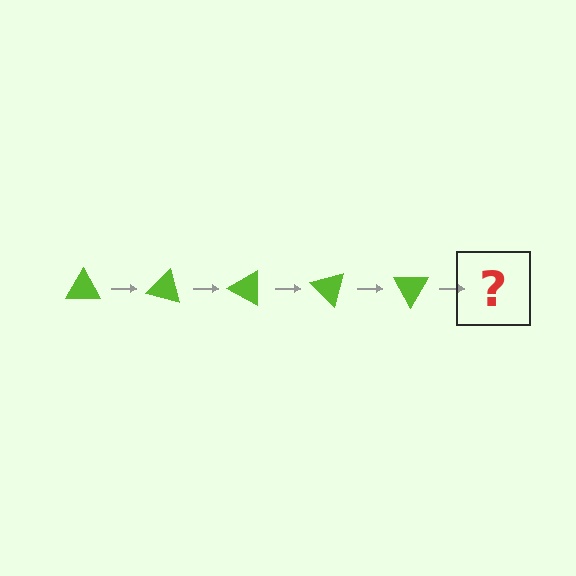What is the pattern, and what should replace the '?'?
The pattern is that the triangle rotates 15 degrees each step. The '?' should be a lime triangle rotated 75 degrees.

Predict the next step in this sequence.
The next step is a lime triangle rotated 75 degrees.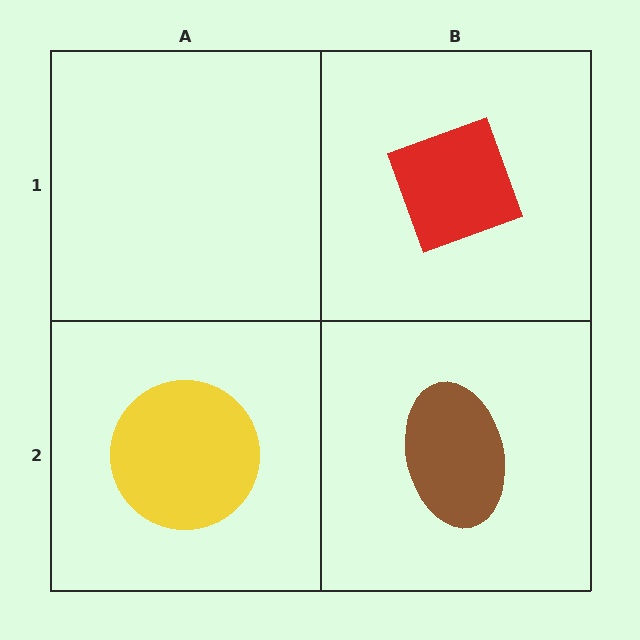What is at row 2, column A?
A yellow circle.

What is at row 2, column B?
A brown ellipse.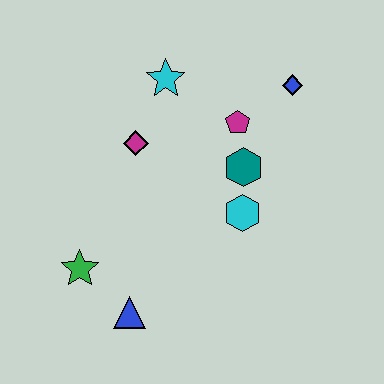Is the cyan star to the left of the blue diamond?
Yes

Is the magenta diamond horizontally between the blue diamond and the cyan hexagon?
No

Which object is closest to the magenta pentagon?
The teal hexagon is closest to the magenta pentagon.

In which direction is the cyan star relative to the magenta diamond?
The cyan star is above the magenta diamond.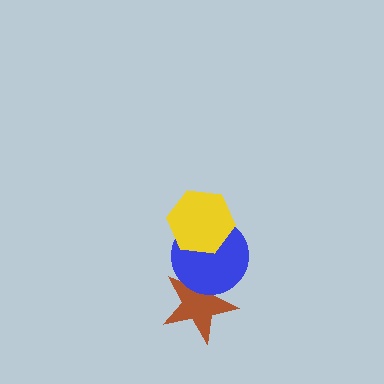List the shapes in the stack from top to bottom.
From top to bottom: the yellow hexagon, the blue circle, the brown star.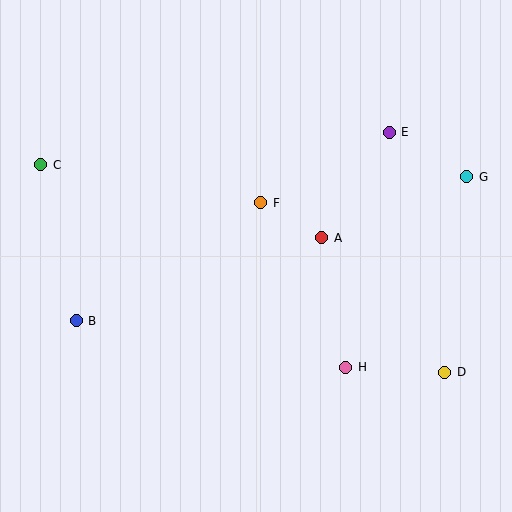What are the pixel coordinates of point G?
Point G is at (467, 177).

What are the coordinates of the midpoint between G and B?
The midpoint between G and B is at (272, 249).